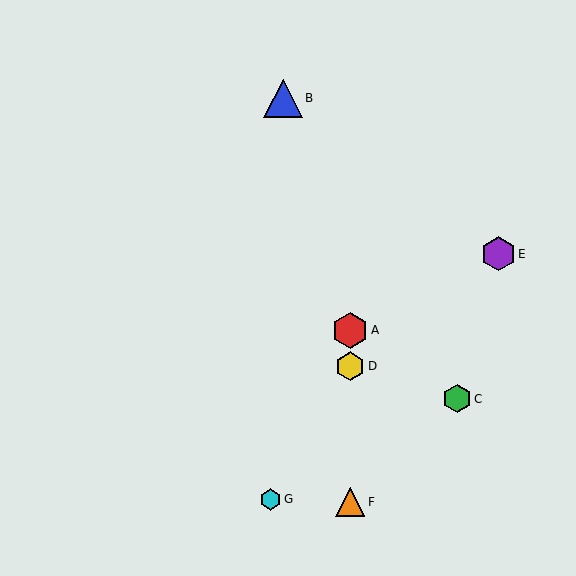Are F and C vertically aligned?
No, F is at x≈350 and C is at x≈457.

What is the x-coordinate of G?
Object G is at x≈271.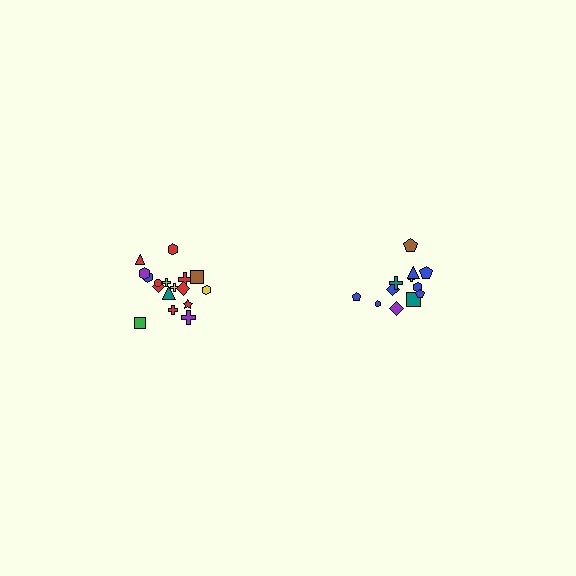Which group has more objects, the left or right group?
The left group.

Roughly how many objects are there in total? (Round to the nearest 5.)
Roughly 30 objects in total.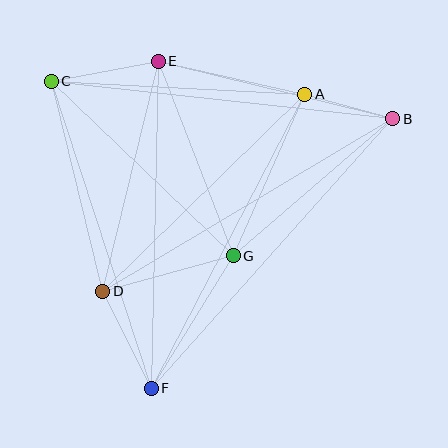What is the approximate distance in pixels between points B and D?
The distance between B and D is approximately 337 pixels.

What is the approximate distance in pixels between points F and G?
The distance between F and G is approximately 156 pixels.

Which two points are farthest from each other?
Points B and F are farthest from each other.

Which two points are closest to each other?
Points A and B are closest to each other.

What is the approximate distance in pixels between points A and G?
The distance between A and G is approximately 176 pixels.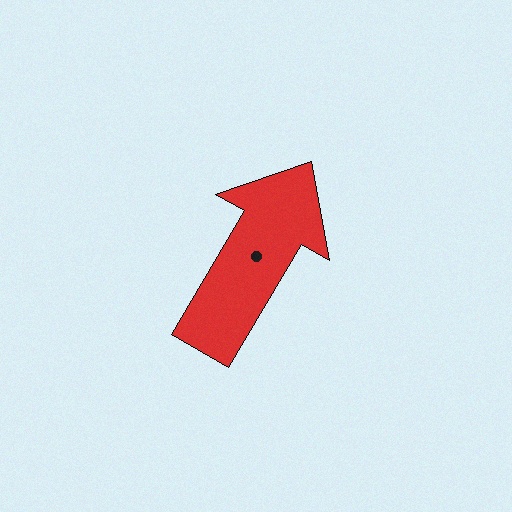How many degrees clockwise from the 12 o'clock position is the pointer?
Approximately 30 degrees.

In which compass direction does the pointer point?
Northeast.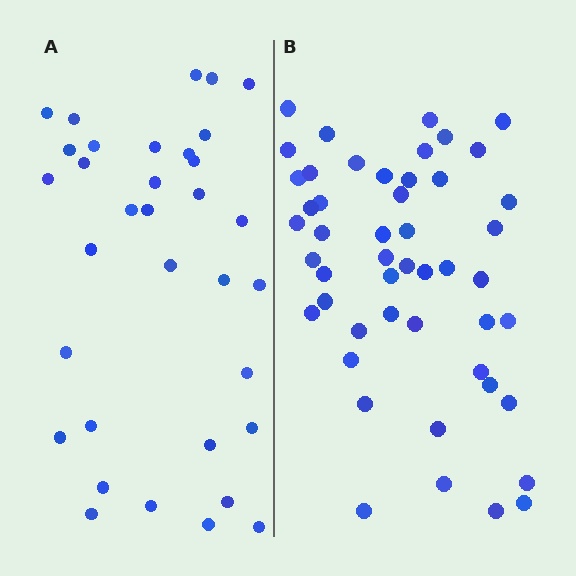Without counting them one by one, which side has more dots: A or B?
Region B (the right region) has more dots.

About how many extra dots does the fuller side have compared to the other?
Region B has approximately 15 more dots than region A.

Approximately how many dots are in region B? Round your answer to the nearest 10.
About 50 dots. (The exact count is 49, which rounds to 50.)